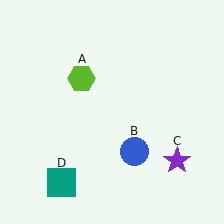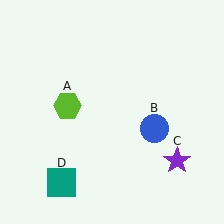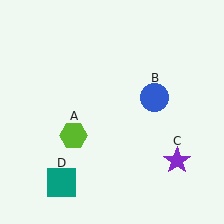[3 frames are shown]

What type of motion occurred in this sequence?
The lime hexagon (object A), blue circle (object B) rotated counterclockwise around the center of the scene.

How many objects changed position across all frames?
2 objects changed position: lime hexagon (object A), blue circle (object B).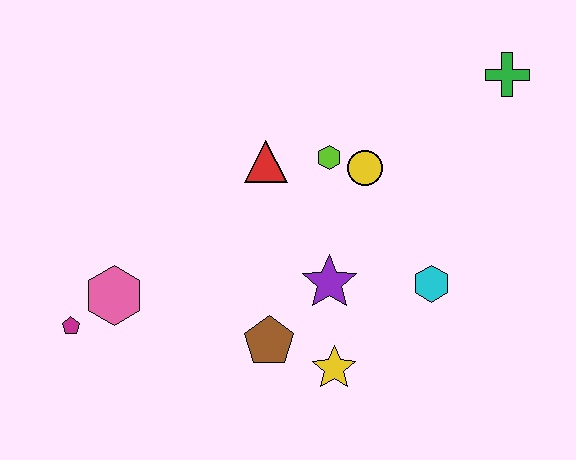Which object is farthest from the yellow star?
The green cross is farthest from the yellow star.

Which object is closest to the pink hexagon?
The magenta pentagon is closest to the pink hexagon.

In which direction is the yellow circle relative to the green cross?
The yellow circle is to the left of the green cross.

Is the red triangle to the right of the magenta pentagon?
Yes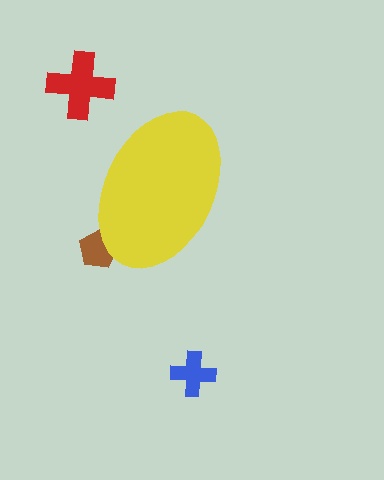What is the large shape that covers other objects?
A yellow ellipse.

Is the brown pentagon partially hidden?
Yes, the brown pentagon is partially hidden behind the yellow ellipse.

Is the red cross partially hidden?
No, the red cross is fully visible.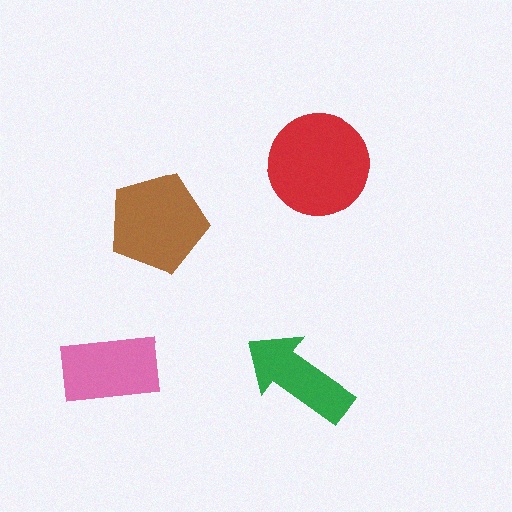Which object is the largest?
The red circle.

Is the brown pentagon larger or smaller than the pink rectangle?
Larger.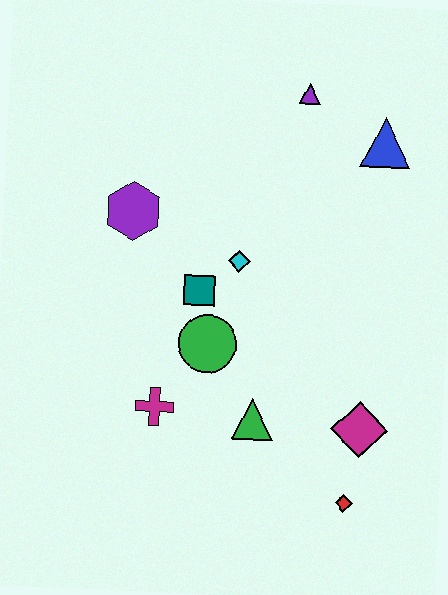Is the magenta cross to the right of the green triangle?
No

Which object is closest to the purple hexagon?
The teal square is closest to the purple hexagon.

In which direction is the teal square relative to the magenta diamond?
The teal square is to the left of the magenta diamond.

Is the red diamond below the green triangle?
Yes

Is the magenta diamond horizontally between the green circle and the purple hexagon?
No